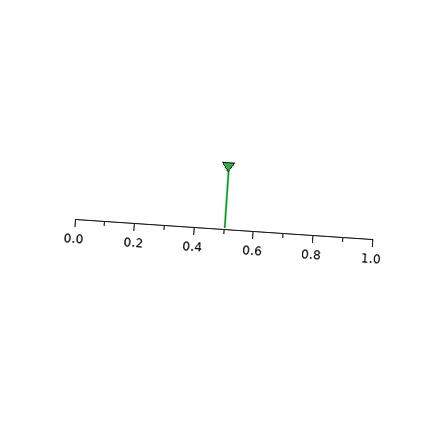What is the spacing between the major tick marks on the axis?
The major ticks are spaced 0.2 apart.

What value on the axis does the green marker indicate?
The marker indicates approximately 0.5.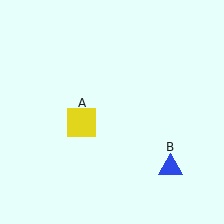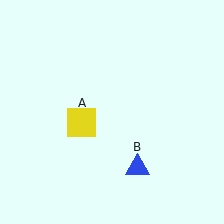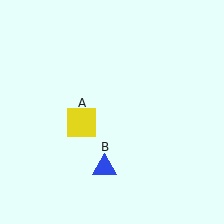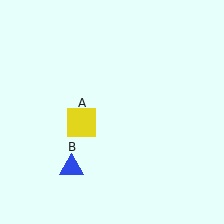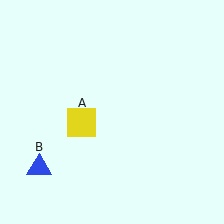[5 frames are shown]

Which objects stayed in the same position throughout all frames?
Yellow square (object A) remained stationary.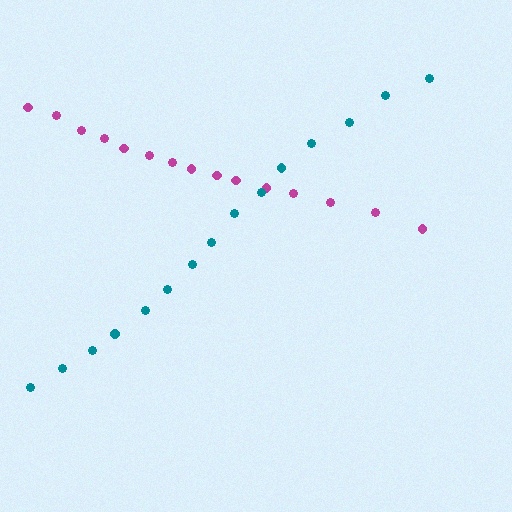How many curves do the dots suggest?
There are 2 distinct paths.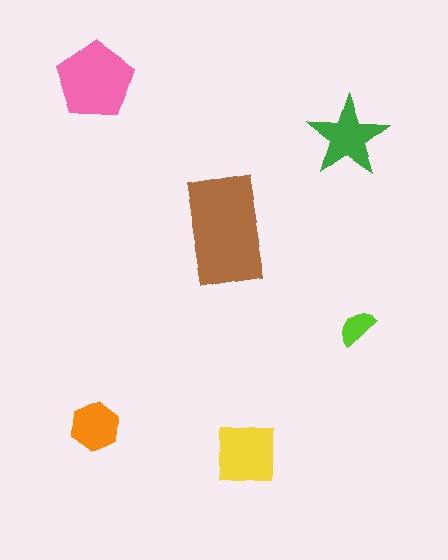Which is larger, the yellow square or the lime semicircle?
The yellow square.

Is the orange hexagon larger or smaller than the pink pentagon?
Smaller.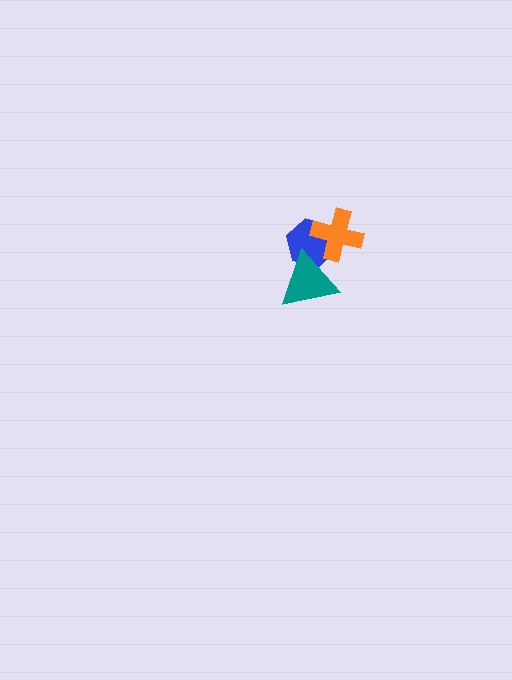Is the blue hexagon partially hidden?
Yes, it is partially covered by another shape.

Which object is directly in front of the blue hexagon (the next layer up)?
The orange cross is directly in front of the blue hexagon.